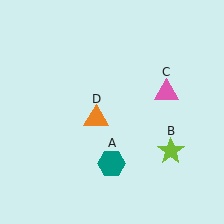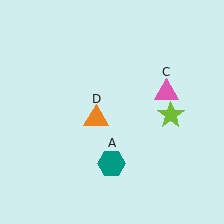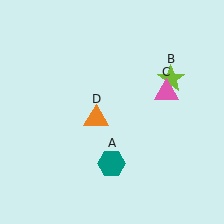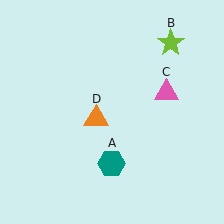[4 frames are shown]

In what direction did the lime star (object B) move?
The lime star (object B) moved up.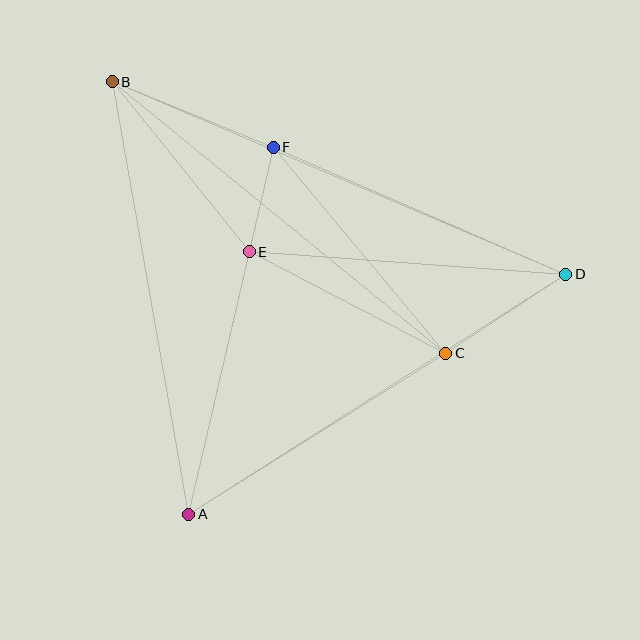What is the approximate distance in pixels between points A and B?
The distance between A and B is approximately 439 pixels.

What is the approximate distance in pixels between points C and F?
The distance between C and F is approximately 269 pixels.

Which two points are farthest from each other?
Points B and D are farthest from each other.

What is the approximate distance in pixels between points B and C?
The distance between B and C is approximately 430 pixels.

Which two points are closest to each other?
Points E and F are closest to each other.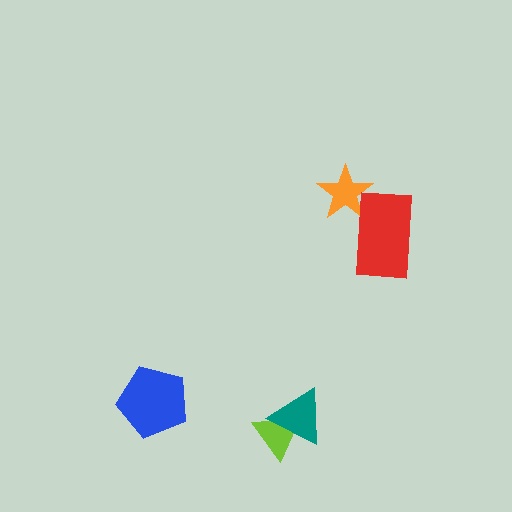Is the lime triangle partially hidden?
Yes, it is partially covered by another shape.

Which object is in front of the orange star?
The red rectangle is in front of the orange star.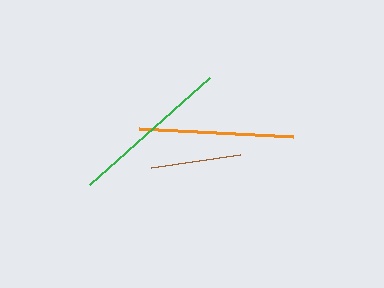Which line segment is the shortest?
The brown line is the shortest at approximately 90 pixels.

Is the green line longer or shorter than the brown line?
The green line is longer than the brown line.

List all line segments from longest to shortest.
From longest to shortest: green, orange, brown.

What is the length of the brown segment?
The brown segment is approximately 90 pixels long.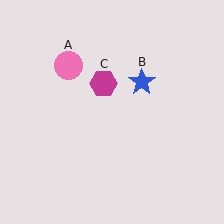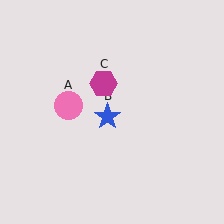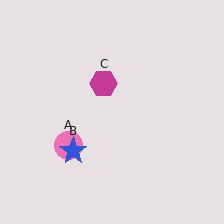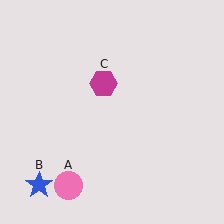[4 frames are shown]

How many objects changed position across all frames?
2 objects changed position: pink circle (object A), blue star (object B).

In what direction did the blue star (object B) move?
The blue star (object B) moved down and to the left.